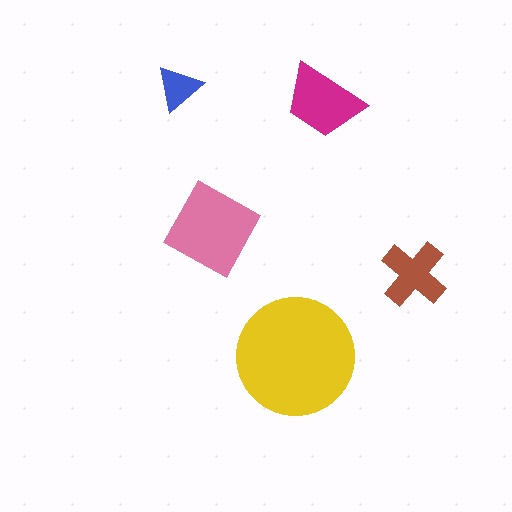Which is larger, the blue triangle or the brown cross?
The brown cross.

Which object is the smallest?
The blue triangle.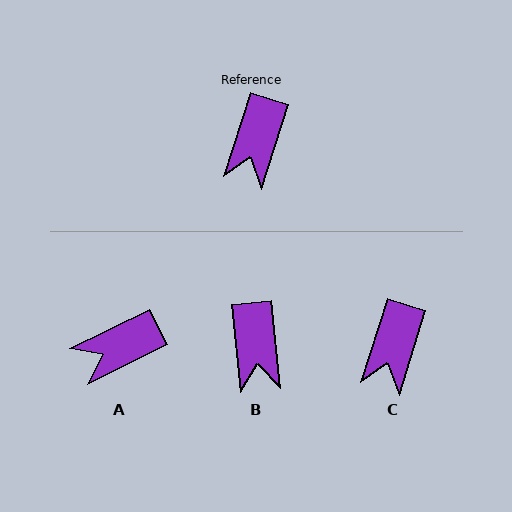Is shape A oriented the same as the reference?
No, it is off by about 46 degrees.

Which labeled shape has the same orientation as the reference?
C.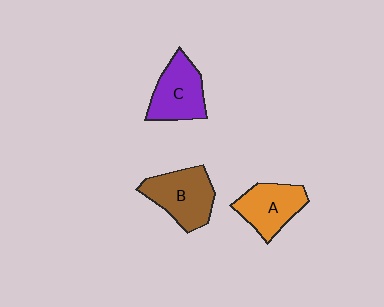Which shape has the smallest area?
Shape A (orange).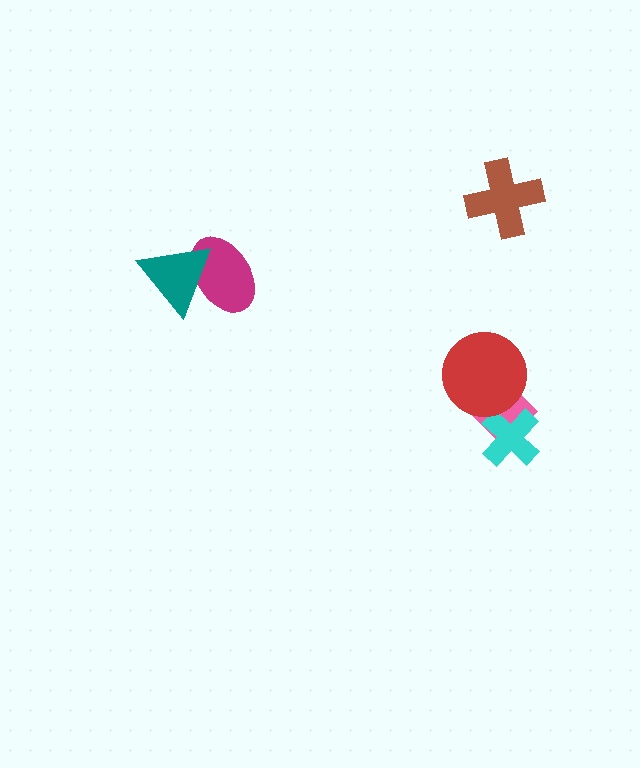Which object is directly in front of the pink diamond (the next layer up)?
The cyan cross is directly in front of the pink diamond.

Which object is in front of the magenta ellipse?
The teal triangle is in front of the magenta ellipse.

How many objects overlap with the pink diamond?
2 objects overlap with the pink diamond.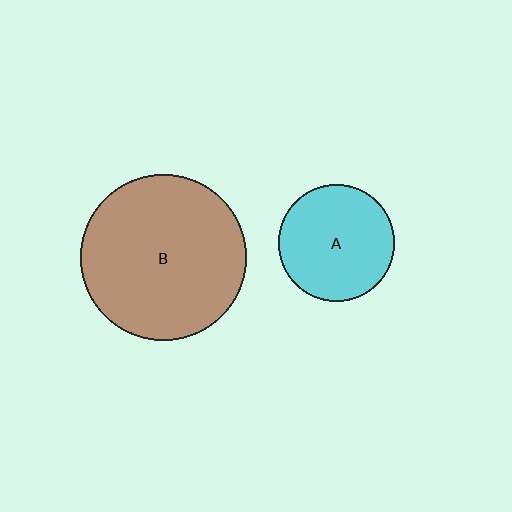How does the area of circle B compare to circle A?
Approximately 2.0 times.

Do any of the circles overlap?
No, none of the circles overlap.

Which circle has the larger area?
Circle B (brown).